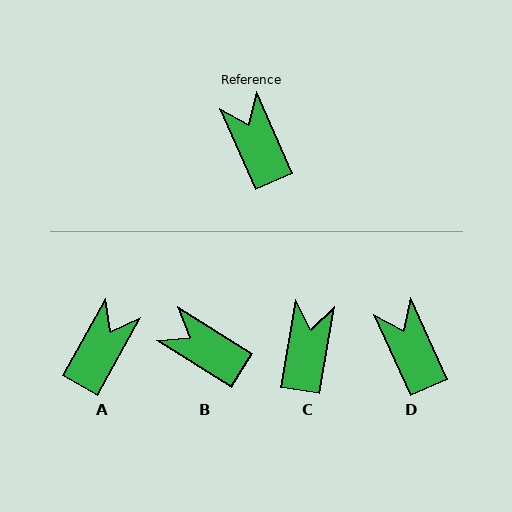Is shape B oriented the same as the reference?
No, it is off by about 34 degrees.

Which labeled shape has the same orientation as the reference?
D.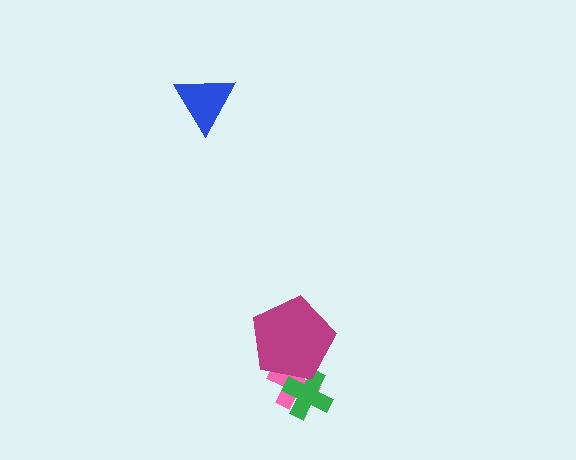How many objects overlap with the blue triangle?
0 objects overlap with the blue triangle.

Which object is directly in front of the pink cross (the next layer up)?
The green cross is directly in front of the pink cross.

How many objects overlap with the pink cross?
2 objects overlap with the pink cross.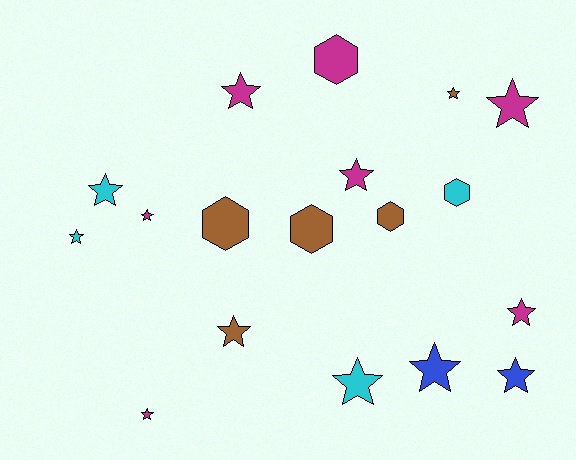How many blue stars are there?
There are 2 blue stars.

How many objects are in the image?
There are 18 objects.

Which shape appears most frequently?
Star, with 13 objects.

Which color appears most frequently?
Magenta, with 7 objects.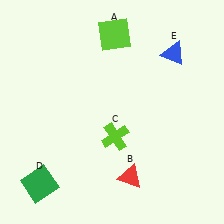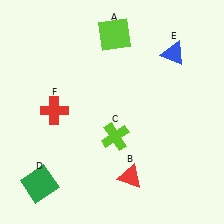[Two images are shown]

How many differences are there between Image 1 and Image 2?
There is 1 difference between the two images.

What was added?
A red cross (F) was added in Image 2.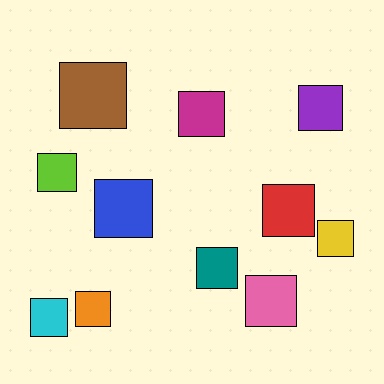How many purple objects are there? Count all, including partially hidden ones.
There is 1 purple object.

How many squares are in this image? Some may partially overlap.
There are 11 squares.